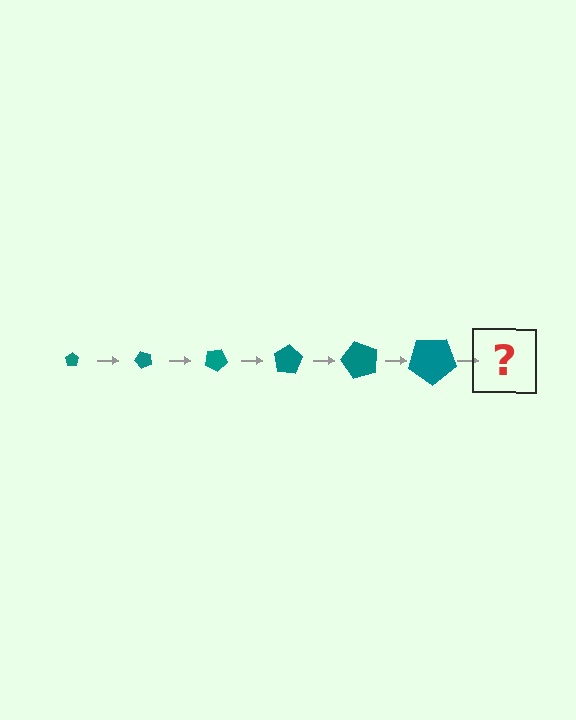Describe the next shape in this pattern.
It should be a pentagon, larger than the previous one and rotated 300 degrees from the start.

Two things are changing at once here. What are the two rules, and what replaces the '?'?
The two rules are that the pentagon grows larger each step and it rotates 50 degrees each step. The '?' should be a pentagon, larger than the previous one and rotated 300 degrees from the start.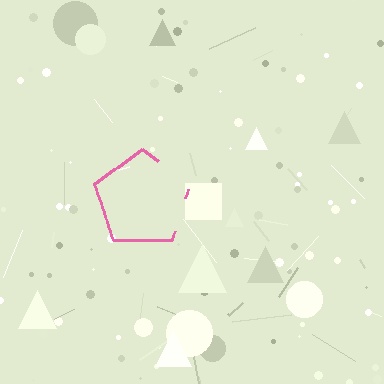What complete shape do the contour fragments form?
The contour fragments form a pentagon.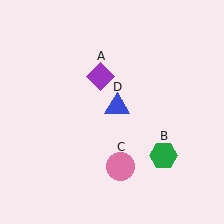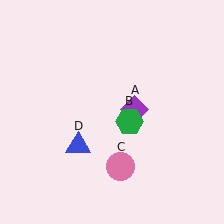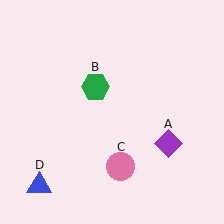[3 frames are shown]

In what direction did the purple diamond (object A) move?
The purple diamond (object A) moved down and to the right.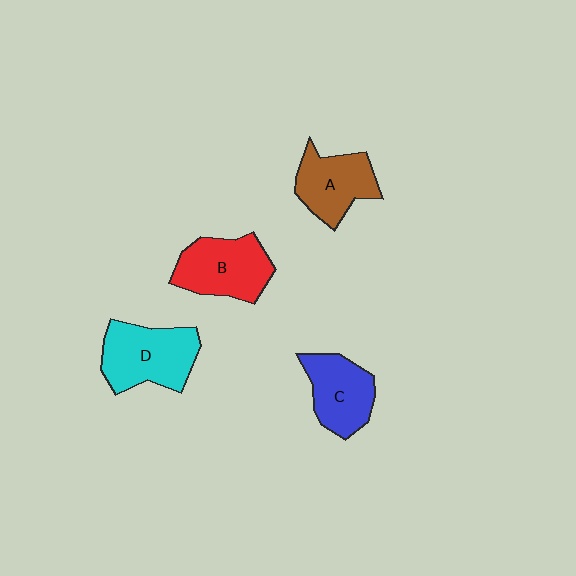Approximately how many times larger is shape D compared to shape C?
Approximately 1.2 times.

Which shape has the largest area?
Shape D (cyan).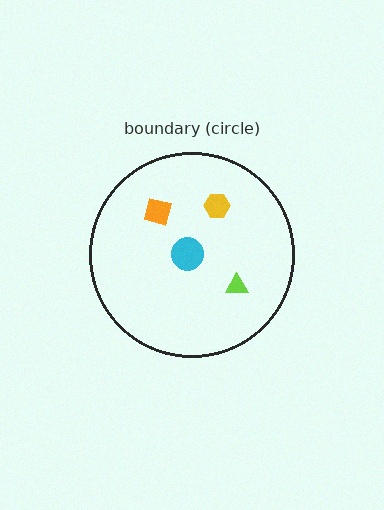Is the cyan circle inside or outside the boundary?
Inside.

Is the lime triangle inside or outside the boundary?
Inside.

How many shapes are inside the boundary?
4 inside, 0 outside.